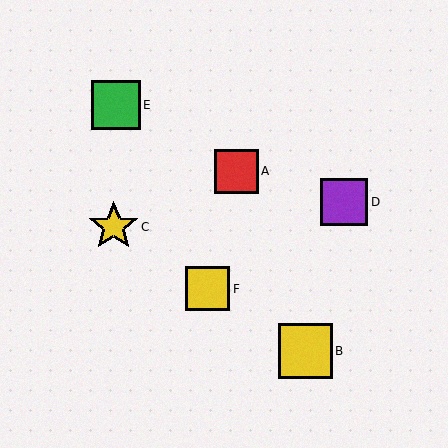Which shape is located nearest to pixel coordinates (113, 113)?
The green square (labeled E) at (116, 105) is nearest to that location.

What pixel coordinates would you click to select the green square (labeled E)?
Click at (116, 105) to select the green square E.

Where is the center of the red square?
The center of the red square is at (236, 171).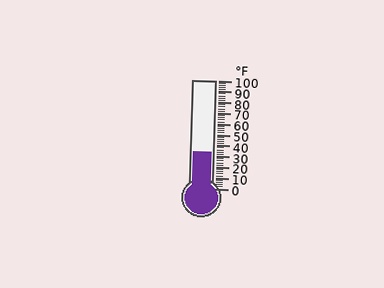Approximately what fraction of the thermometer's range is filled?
The thermometer is filled to approximately 35% of its range.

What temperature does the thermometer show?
The thermometer shows approximately 34°F.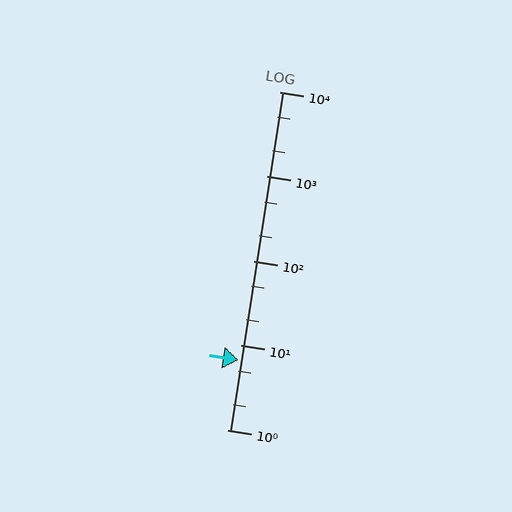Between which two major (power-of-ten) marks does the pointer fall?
The pointer is between 1 and 10.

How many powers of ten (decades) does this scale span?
The scale spans 4 decades, from 1 to 10000.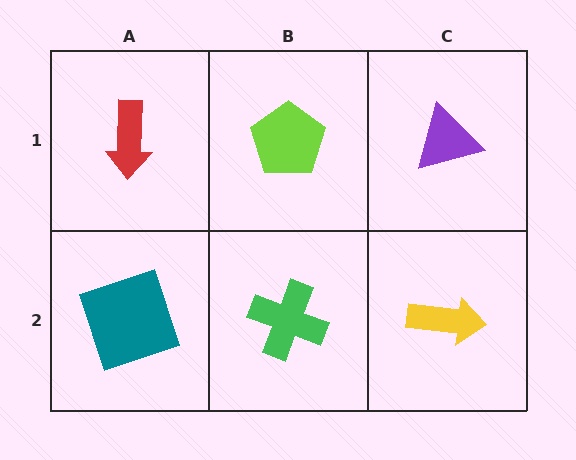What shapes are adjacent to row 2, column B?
A lime pentagon (row 1, column B), a teal square (row 2, column A), a yellow arrow (row 2, column C).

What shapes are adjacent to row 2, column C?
A purple triangle (row 1, column C), a green cross (row 2, column B).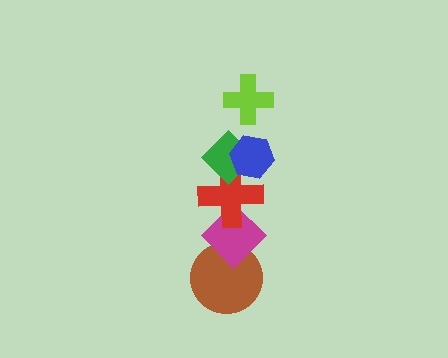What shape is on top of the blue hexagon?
The lime cross is on top of the blue hexagon.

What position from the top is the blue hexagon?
The blue hexagon is 2nd from the top.